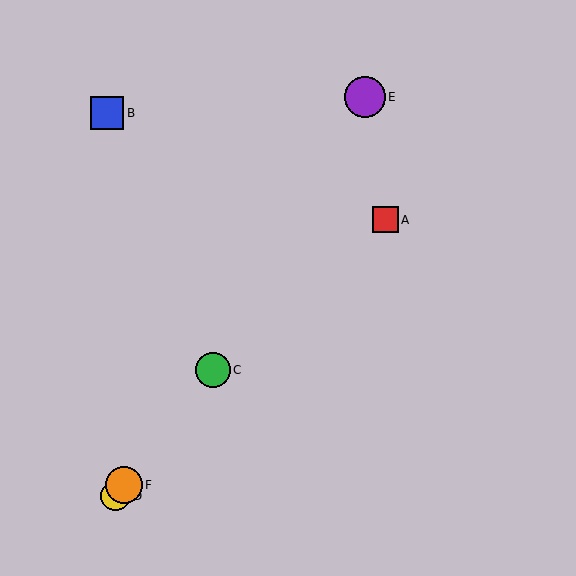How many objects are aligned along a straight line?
3 objects (C, D, F) are aligned along a straight line.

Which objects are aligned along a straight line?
Objects C, D, F are aligned along a straight line.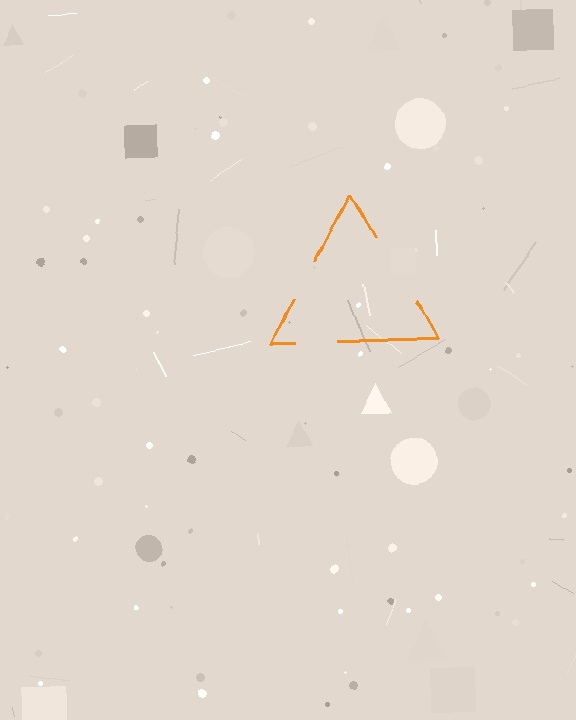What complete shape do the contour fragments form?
The contour fragments form a triangle.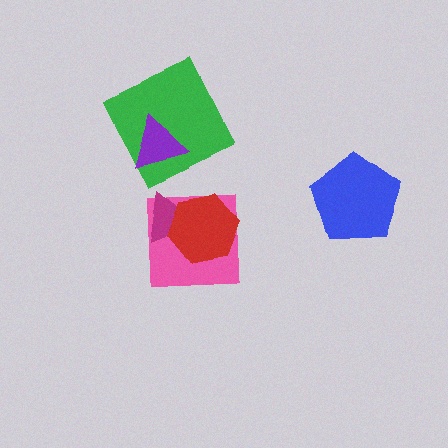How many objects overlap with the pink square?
2 objects overlap with the pink square.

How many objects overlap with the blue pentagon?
0 objects overlap with the blue pentagon.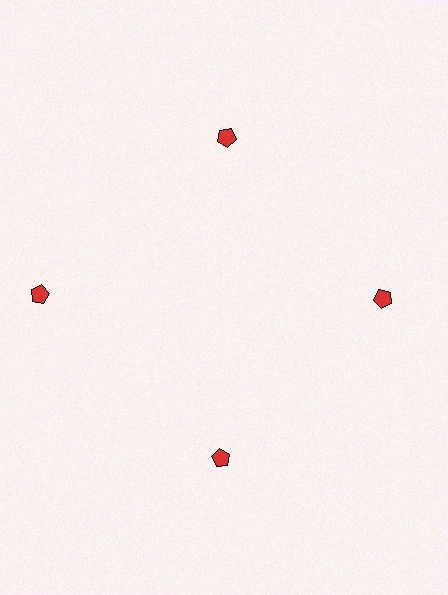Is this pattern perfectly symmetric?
No. The 4 red pentagons are arranged in a ring, but one element near the 9 o'clock position is pushed outward from the center, breaking the 4-fold rotational symmetry.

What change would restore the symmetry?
The symmetry would be restored by moving it inward, back onto the ring so that all 4 pentagons sit at equal angles and equal distance from the center.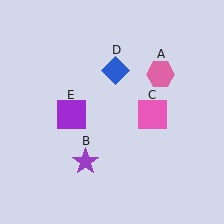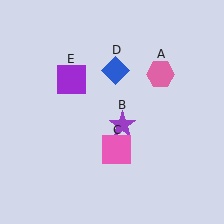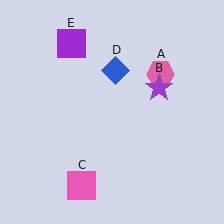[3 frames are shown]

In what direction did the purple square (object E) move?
The purple square (object E) moved up.